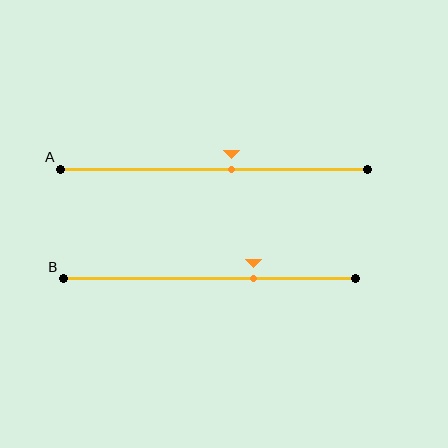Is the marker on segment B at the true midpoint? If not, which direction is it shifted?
No, the marker on segment B is shifted to the right by about 15% of the segment length.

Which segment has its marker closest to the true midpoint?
Segment A has its marker closest to the true midpoint.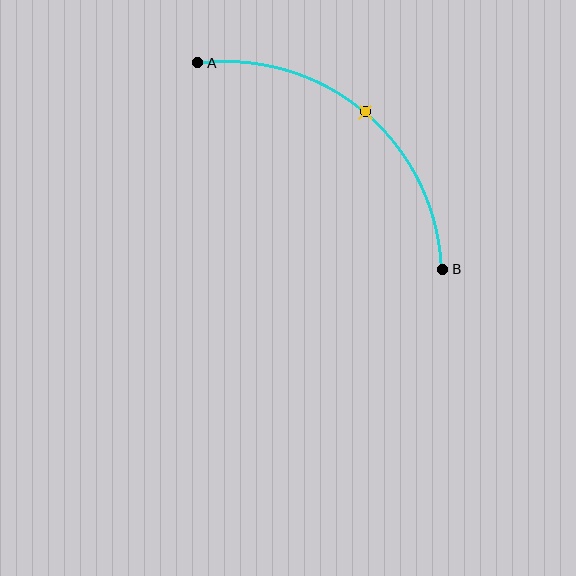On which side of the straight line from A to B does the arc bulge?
The arc bulges above and to the right of the straight line connecting A and B.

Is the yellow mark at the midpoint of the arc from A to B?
Yes. The yellow mark lies on the arc at equal arc-length from both A and B — it is the arc midpoint.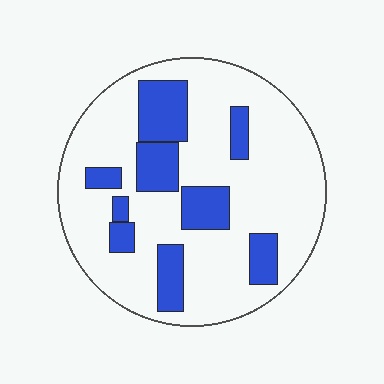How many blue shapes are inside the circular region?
9.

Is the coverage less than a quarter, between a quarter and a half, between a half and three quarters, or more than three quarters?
Less than a quarter.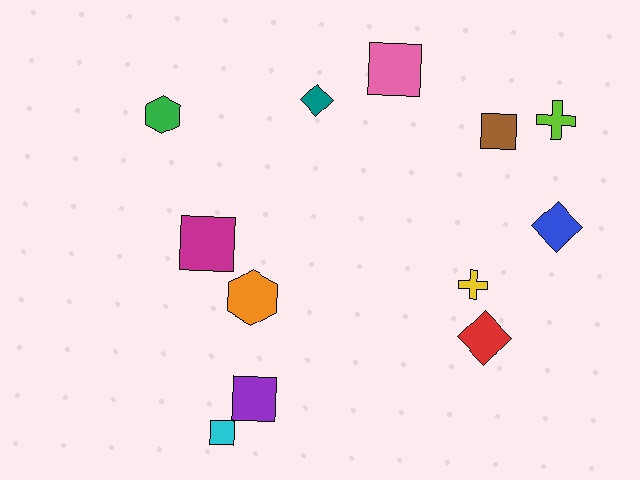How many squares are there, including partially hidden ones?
There are 5 squares.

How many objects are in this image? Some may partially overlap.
There are 12 objects.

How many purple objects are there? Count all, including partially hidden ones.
There is 1 purple object.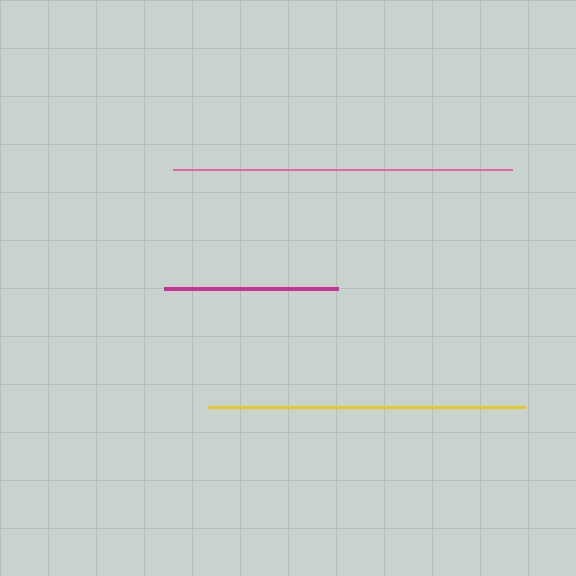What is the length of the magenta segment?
The magenta segment is approximately 174 pixels long.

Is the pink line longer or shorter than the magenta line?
The pink line is longer than the magenta line.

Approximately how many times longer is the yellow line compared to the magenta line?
The yellow line is approximately 1.8 times the length of the magenta line.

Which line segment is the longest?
The pink line is the longest at approximately 339 pixels.